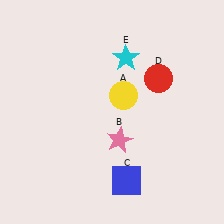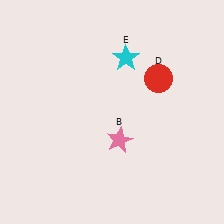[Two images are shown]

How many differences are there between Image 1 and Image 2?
There are 2 differences between the two images.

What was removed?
The blue square (C), the yellow circle (A) were removed in Image 2.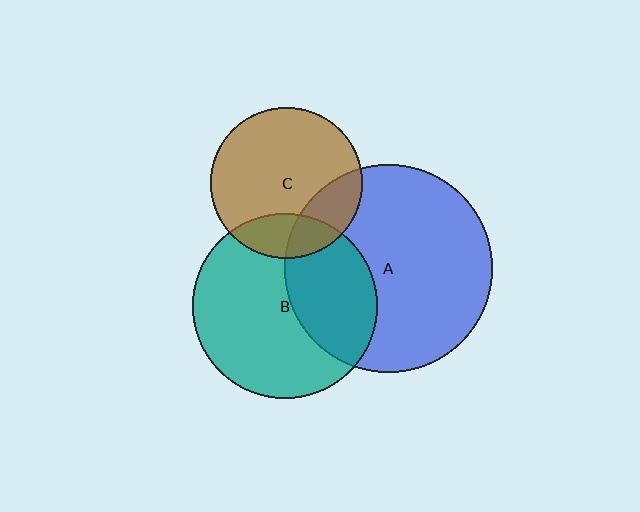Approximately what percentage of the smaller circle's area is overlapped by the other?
Approximately 20%.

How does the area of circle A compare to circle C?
Approximately 1.9 times.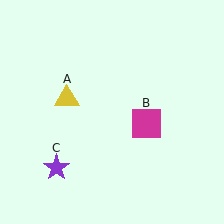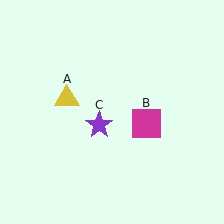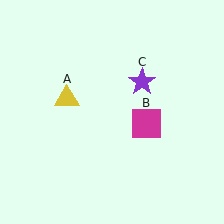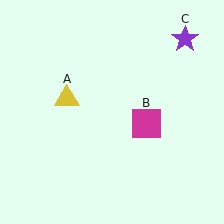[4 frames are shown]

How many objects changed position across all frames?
1 object changed position: purple star (object C).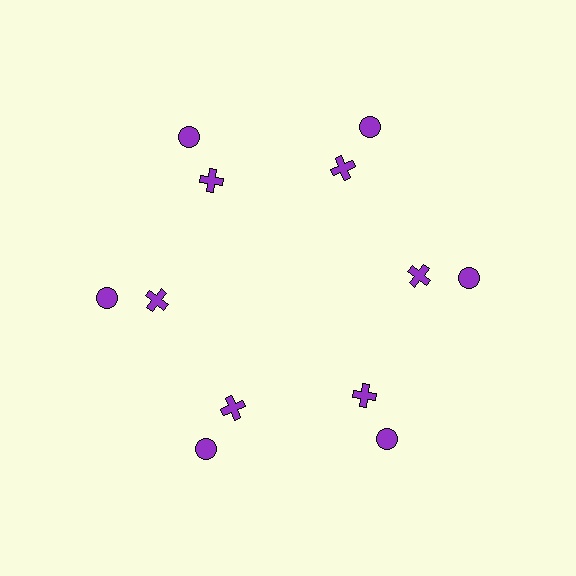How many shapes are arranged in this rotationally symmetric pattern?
There are 12 shapes, arranged in 6 groups of 2.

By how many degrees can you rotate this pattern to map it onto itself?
The pattern maps onto itself every 60 degrees of rotation.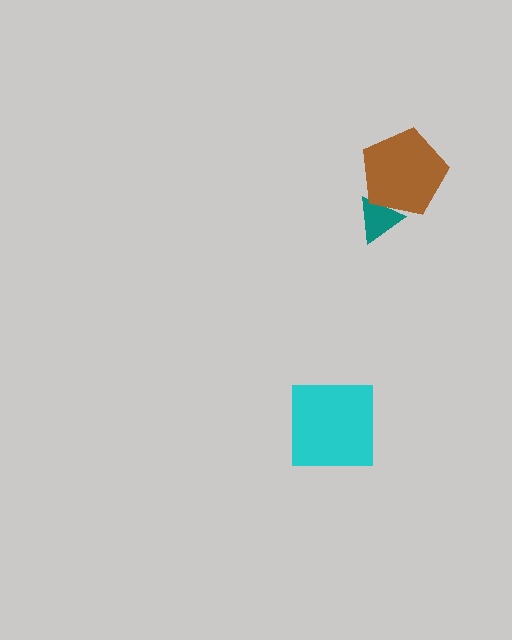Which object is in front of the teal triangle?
The brown pentagon is in front of the teal triangle.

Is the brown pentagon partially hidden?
No, no other shape covers it.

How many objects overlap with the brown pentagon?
1 object overlaps with the brown pentagon.